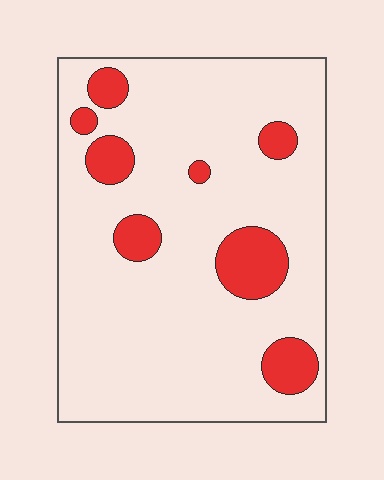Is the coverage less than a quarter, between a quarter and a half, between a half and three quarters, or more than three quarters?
Less than a quarter.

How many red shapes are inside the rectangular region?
8.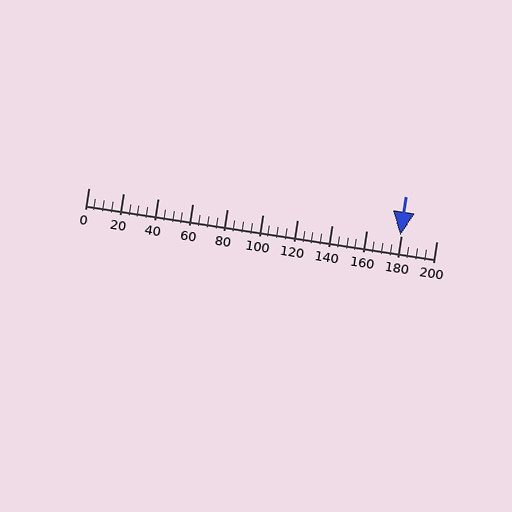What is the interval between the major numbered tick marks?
The major tick marks are spaced 20 units apart.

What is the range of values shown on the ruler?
The ruler shows values from 0 to 200.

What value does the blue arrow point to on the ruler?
The blue arrow points to approximately 180.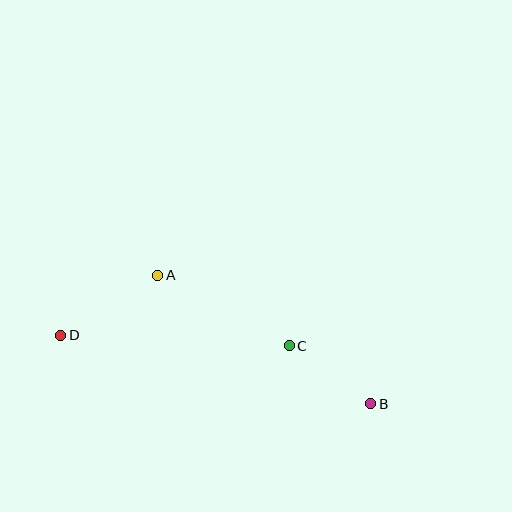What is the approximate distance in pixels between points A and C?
The distance between A and C is approximately 149 pixels.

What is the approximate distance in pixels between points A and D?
The distance between A and D is approximately 114 pixels.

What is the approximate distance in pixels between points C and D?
The distance between C and D is approximately 228 pixels.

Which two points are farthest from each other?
Points B and D are farthest from each other.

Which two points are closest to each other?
Points B and C are closest to each other.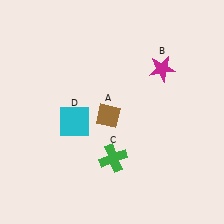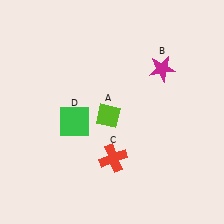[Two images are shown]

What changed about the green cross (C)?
In Image 1, C is green. In Image 2, it changed to red.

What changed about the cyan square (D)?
In Image 1, D is cyan. In Image 2, it changed to green.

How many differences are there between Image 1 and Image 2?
There are 3 differences between the two images.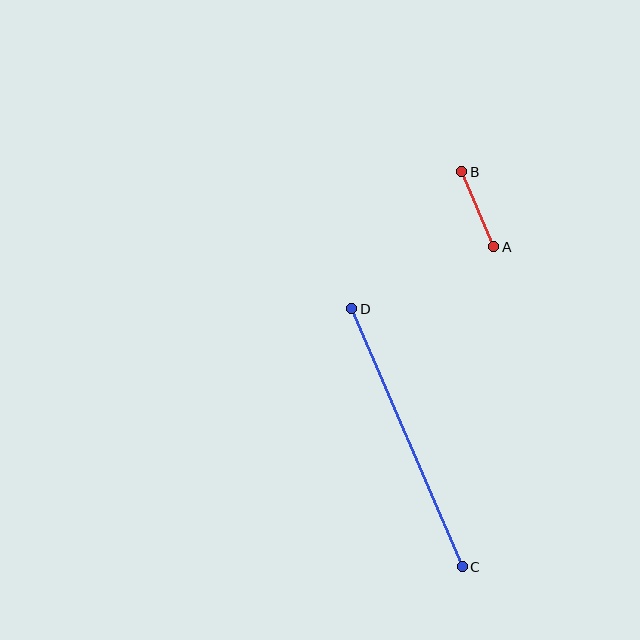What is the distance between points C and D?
The distance is approximately 280 pixels.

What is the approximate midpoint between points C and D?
The midpoint is at approximately (407, 438) pixels.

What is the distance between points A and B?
The distance is approximately 81 pixels.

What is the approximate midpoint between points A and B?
The midpoint is at approximately (478, 209) pixels.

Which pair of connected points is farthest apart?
Points C and D are farthest apart.